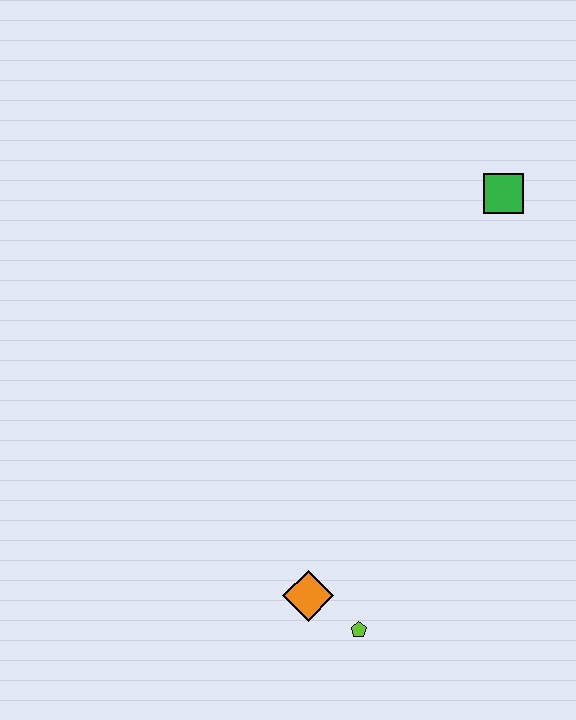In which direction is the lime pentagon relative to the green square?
The lime pentagon is below the green square.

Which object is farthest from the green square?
The lime pentagon is farthest from the green square.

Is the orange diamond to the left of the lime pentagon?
Yes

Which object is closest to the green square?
The orange diamond is closest to the green square.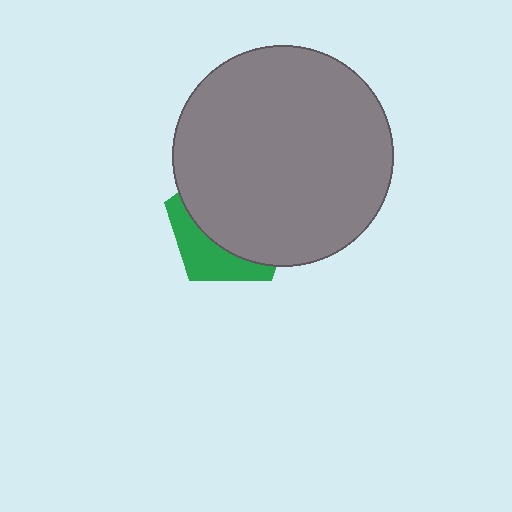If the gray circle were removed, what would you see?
You would see the complete green pentagon.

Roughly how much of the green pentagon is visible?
A small part of it is visible (roughly 32%).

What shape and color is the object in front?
The object in front is a gray circle.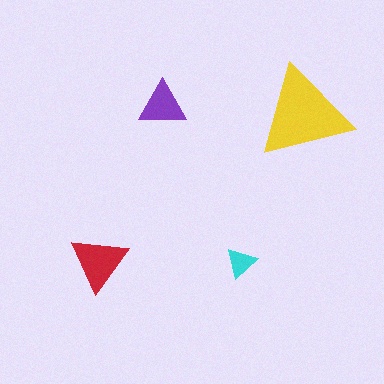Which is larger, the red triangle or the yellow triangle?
The yellow one.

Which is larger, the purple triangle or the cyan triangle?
The purple one.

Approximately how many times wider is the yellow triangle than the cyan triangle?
About 3 times wider.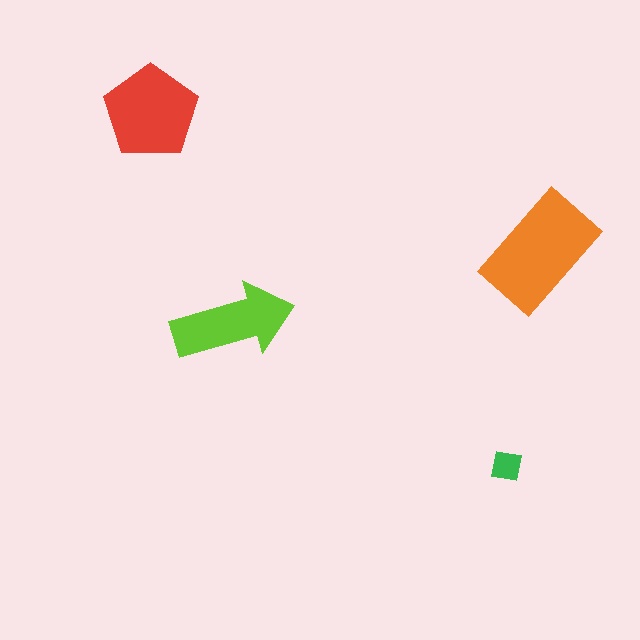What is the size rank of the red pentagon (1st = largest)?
2nd.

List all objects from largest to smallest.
The orange rectangle, the red pentagon, the lime arrow, the green square.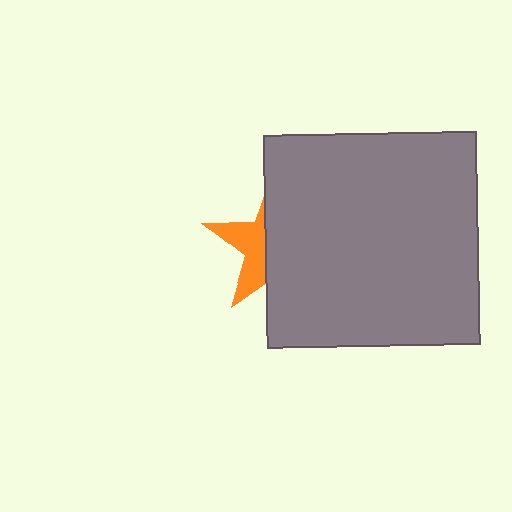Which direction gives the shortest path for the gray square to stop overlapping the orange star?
Moving right gives the shortest separation.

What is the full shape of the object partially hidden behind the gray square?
The partially hidden object is an orange star.